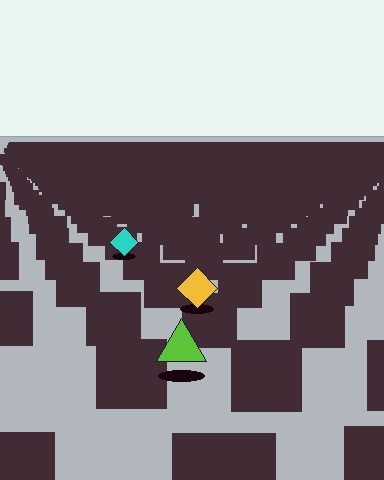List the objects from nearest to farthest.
From nearest to farthest: the lime triangle, the yellow diamond, the cyan diamond.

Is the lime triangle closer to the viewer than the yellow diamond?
Yes. The lime triangle is closer — you can tell from the texture gradient: the ground texture is coarser near it.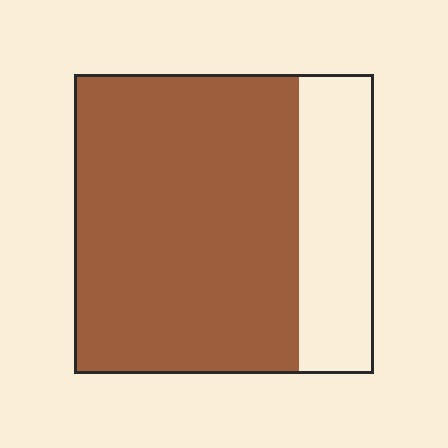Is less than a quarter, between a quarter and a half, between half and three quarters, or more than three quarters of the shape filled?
More than three quarters.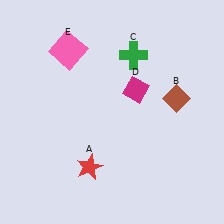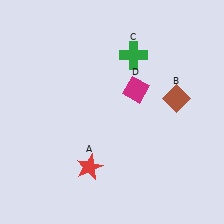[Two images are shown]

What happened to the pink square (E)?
The pink square (E) was removed in Image 2. It was in the top-left area of Image 1.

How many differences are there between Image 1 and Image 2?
There is 1 difference between the two images.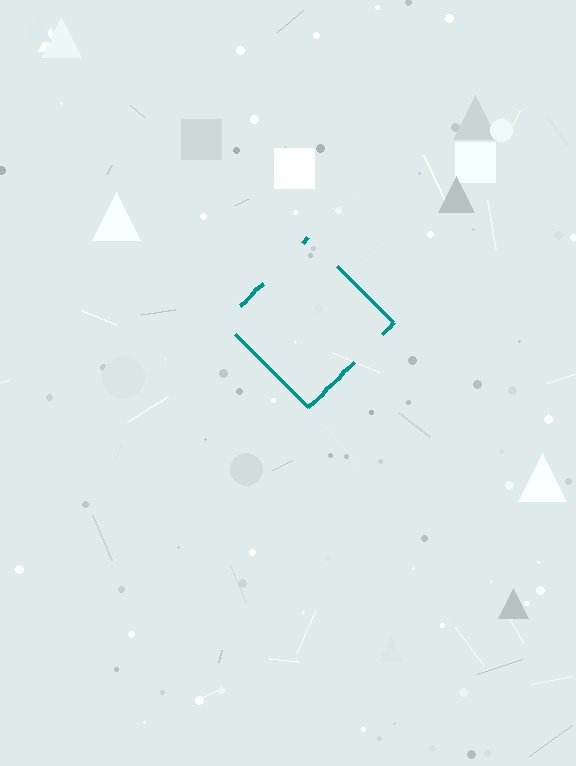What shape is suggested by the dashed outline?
The dashed outline suggests a diamond.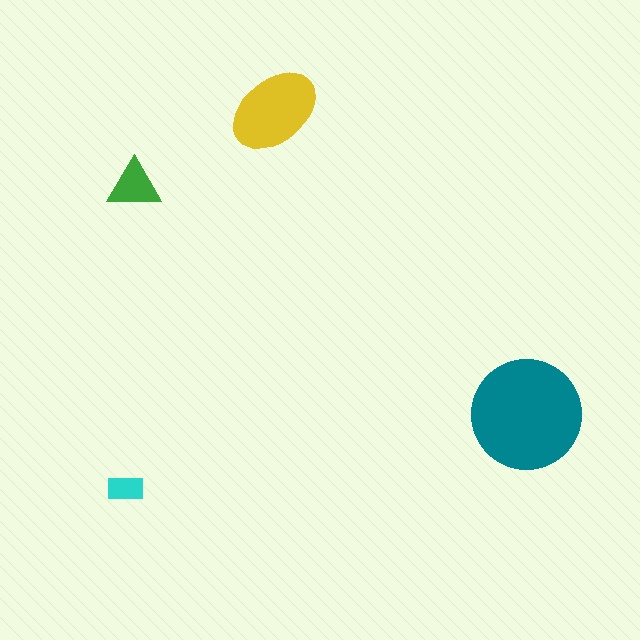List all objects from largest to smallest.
The teal circle, the yellow ellipse, the green triangle, the cyan rectangle.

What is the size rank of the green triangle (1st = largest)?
3rd.